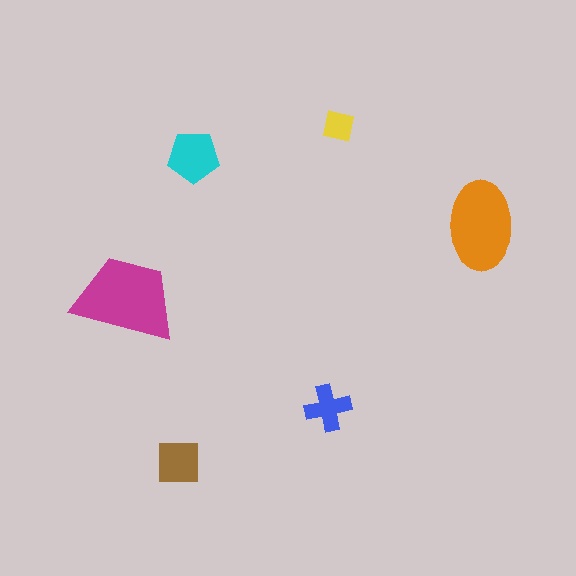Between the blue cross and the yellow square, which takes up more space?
The blue cross.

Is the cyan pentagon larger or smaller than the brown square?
Larger.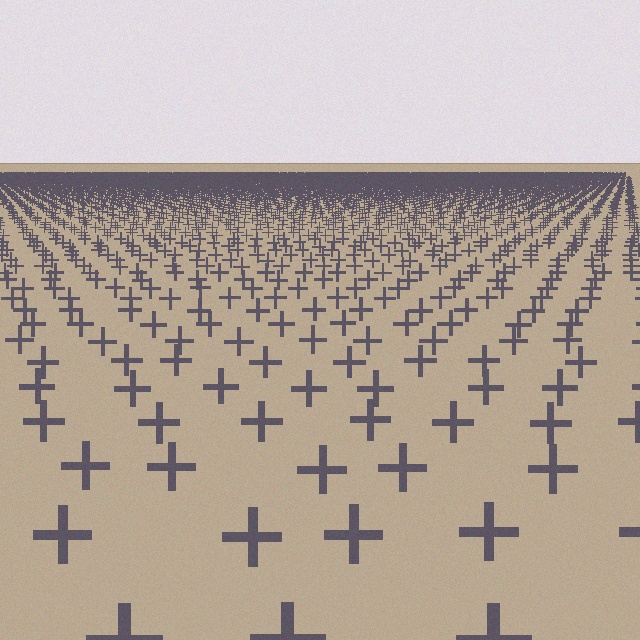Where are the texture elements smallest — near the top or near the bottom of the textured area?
Near the top.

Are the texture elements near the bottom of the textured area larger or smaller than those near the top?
Larger. Near the bottom, elements are closer to the viewer and appear at a bigger on-screen size.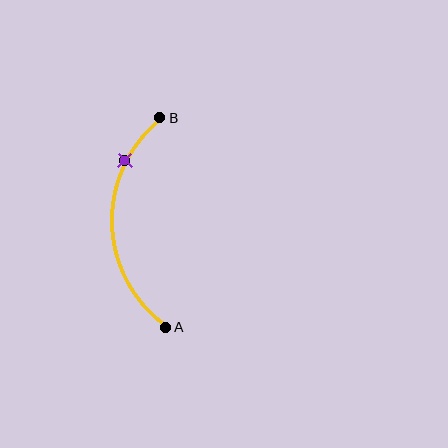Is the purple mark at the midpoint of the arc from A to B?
No. The purple mark lies on the arc but is closer to endpoint B. The arc midpoint would be at the point on the curve equidistant along the arc from both A and B.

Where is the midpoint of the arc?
The arc midpoint is the point on the curve farthest from the straight line joining A and B. It sits to the left of that line.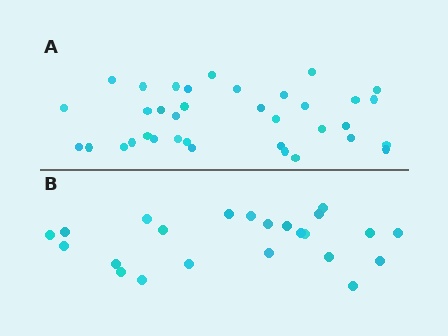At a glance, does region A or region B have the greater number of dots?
Region A (the top region) has more dots.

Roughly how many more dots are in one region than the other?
Region A has approximately 15 more dots than region B.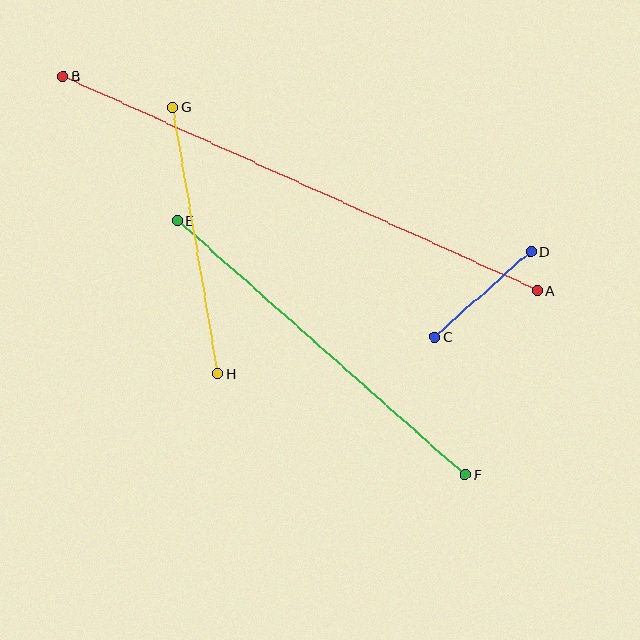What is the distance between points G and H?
The distance is approximately 270 pixels.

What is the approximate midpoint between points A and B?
The midpoint is at approximately (300, 183) pixels.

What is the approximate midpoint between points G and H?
The midpoint is at approximately (195, 240) pixels.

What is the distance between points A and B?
The distance is approximately 520 pixels.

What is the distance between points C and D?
The distance is approximately 129 pixels.